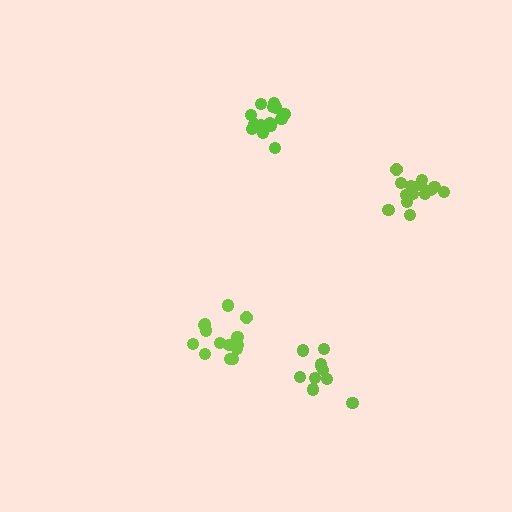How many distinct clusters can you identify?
There are 4 distinct clusters.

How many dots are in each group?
Group 1: 10 dots, Group 2: 14 dots, Group 3: 14 dots, Group 4: 15 dots (53 total).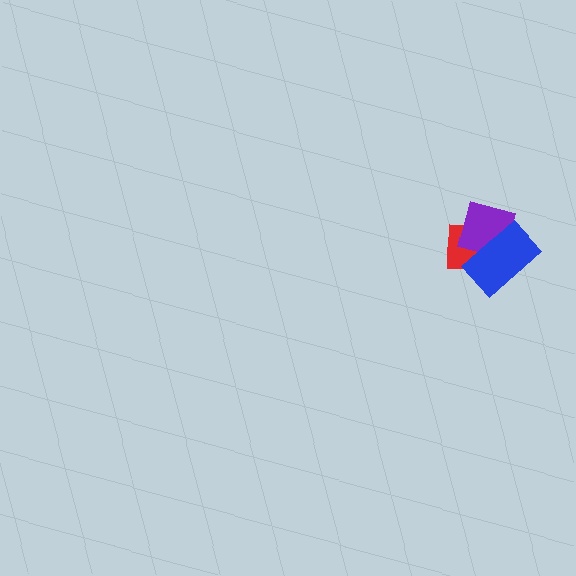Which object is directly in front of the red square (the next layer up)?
The purple diamond is directly in front of the red square.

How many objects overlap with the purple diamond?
2 objects overlap with the purple diamond.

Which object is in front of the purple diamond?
The blue rectangle is in front of the purple diamond.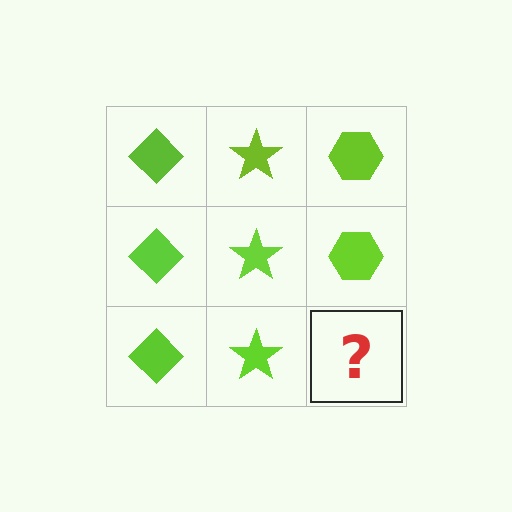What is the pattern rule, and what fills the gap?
The rule is that each column has a consistent shape. The gap should be filled with a lime hexagon.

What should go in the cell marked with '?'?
The missing cell should contain a lime hexagon.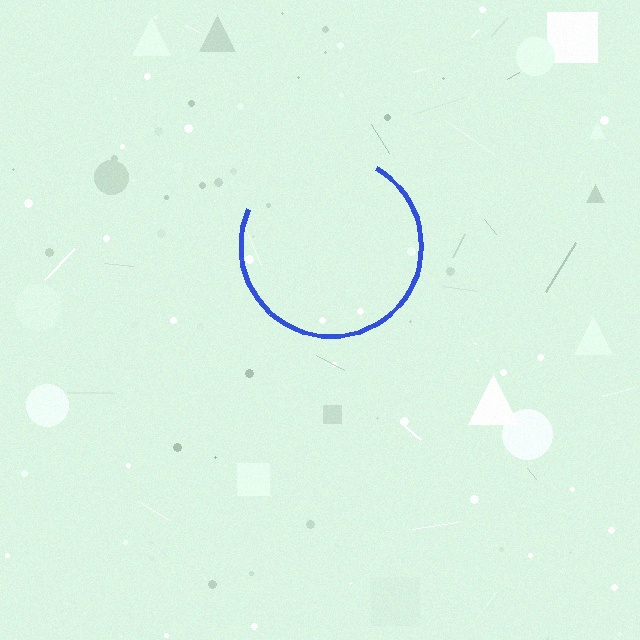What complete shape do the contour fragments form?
The contour fragments form a circle.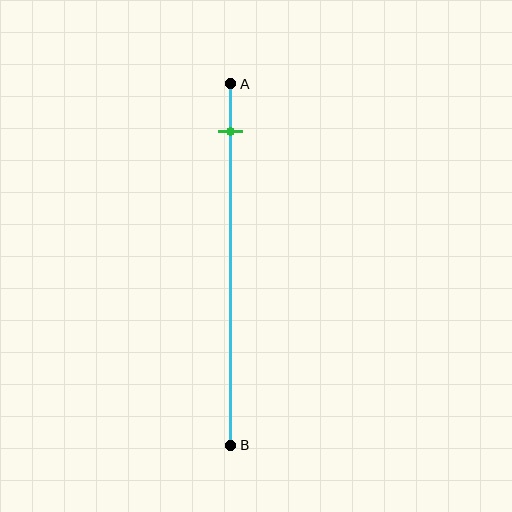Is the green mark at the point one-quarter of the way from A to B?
No, the mark is at about 15% from A, not at the 25% one-quarter point.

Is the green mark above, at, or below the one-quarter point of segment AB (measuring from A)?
The green mark is above the one-quarter point of segment AB.